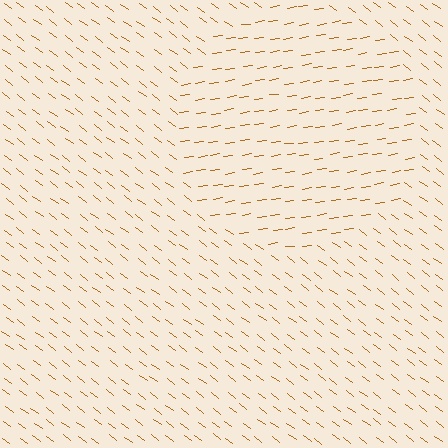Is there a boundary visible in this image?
Yes, there is a texture boundary formed by a change in line orientation.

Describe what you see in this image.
The image is filled with small brown line segments. A circle region in the image has lines oriented differently from the surrounding lines, creating a visible texture boundary.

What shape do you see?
I see a circle.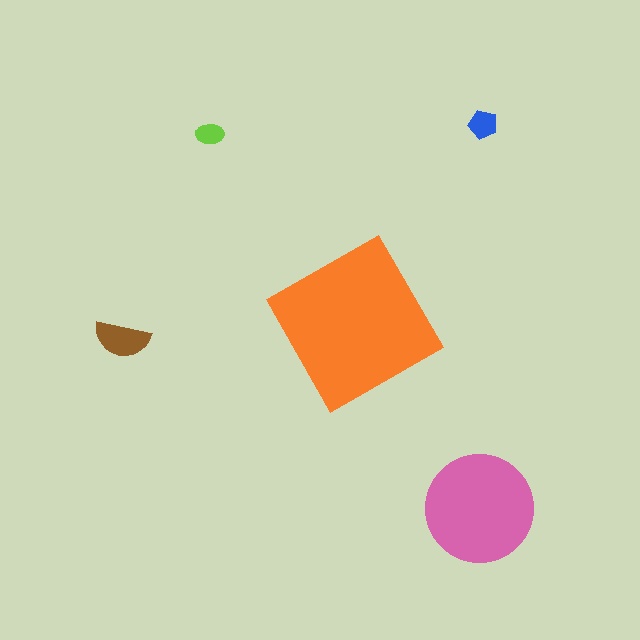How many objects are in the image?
There are 5 objects in the image.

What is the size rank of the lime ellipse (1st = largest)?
5th.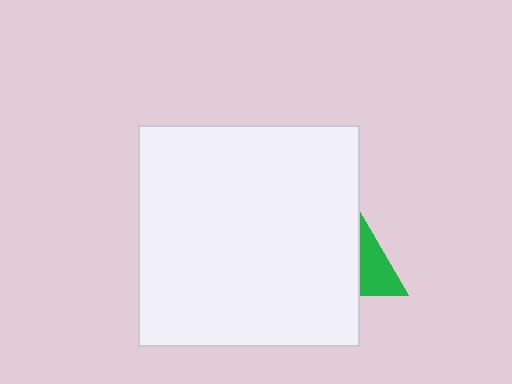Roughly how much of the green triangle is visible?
A small part of it is visible (roughly 37%).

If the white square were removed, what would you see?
You would see the complete green triangle.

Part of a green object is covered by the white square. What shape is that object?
It is a triangle.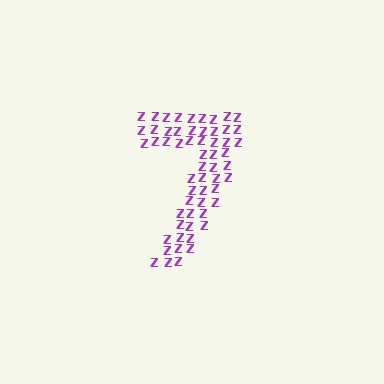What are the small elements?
The small elements are letter Z's.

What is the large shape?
The large shape is the digit 7.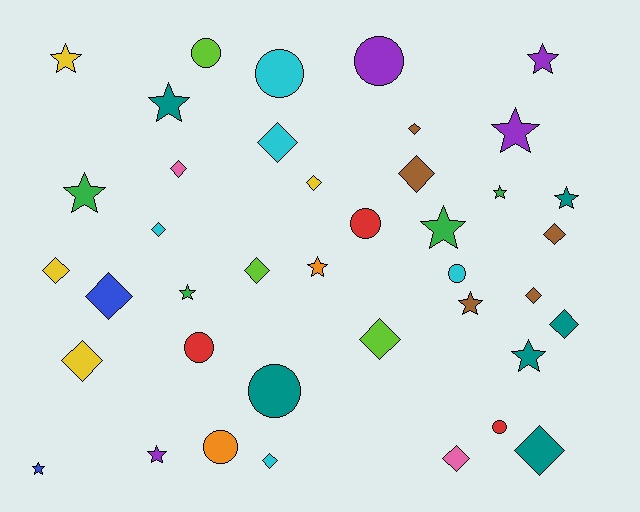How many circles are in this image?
There are 9 circles.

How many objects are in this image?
There are 40 objects.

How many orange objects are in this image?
There are 2 orange objects.